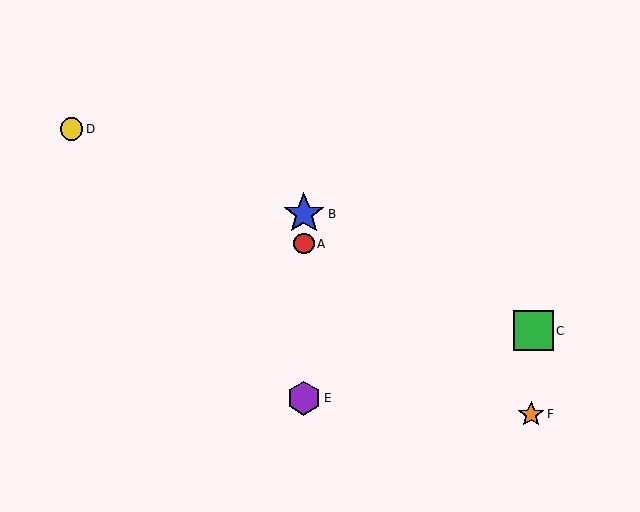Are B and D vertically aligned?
No, B is at x≈304 and D is at x≈71.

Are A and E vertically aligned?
Yes, both are at x≈304.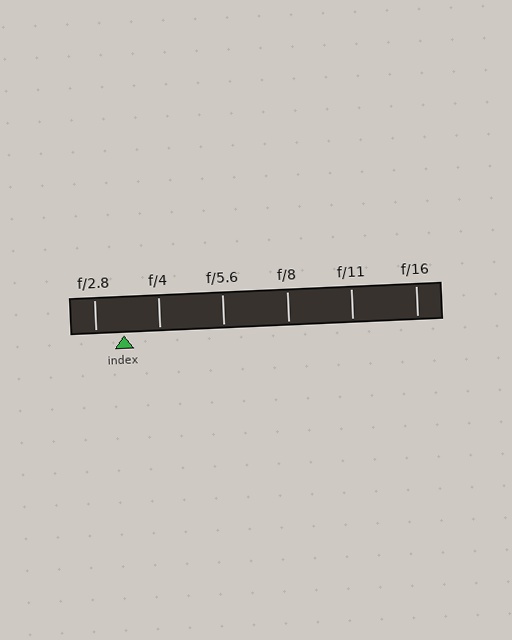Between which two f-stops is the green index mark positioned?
The index mark is between f/2.8 and f/4.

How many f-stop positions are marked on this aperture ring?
There are 6 f-stop positions marked.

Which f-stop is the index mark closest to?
The index mark is closest to f/2.8.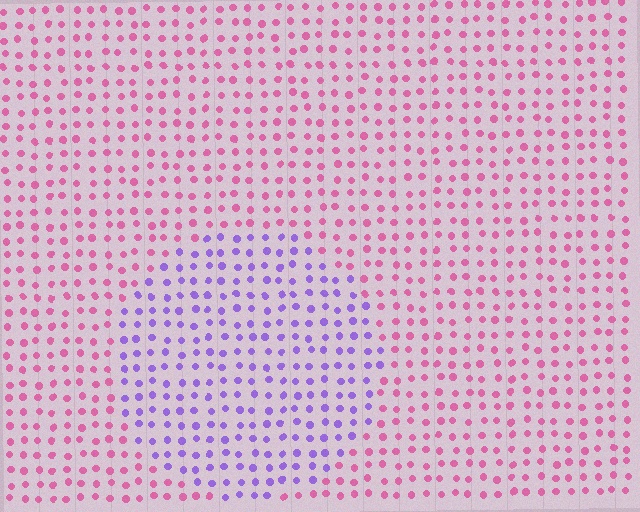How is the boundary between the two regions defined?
The boundary is defined purely by a slight shift in hue (about 61 degrees). Spacing, size, and orientation are identical on both sides.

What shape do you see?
I see a circle.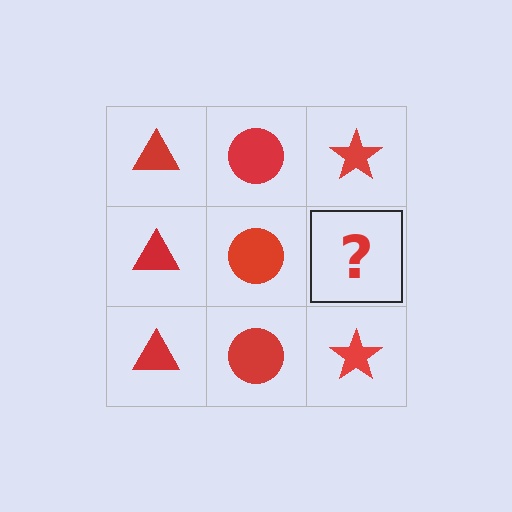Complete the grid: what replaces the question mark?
The question mark should be replaced with a red star.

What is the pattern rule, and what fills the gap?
The rule is that each column has a consistent shape. The gap should be filled with a red star.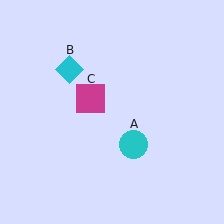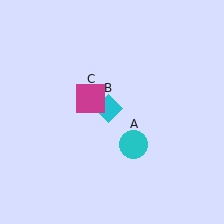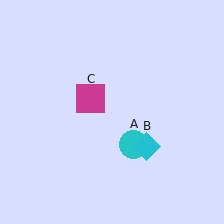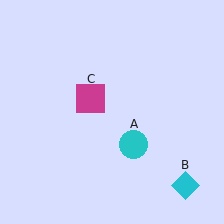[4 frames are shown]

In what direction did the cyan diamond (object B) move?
The cyan diamond (object B) moved down and to the right.